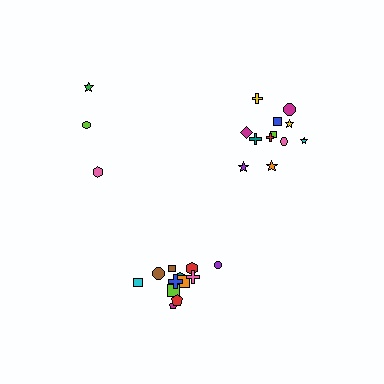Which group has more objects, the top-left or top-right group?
The top-right group.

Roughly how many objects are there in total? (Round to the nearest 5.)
Roughly 25 objects in total.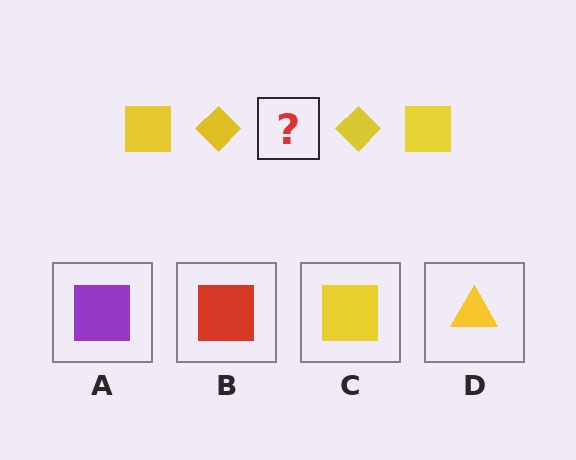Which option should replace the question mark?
Option C.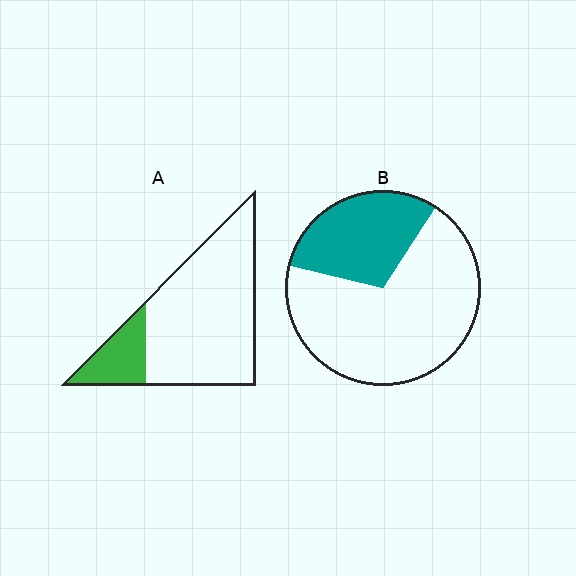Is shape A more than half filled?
No.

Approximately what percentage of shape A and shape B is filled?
A is approximately 20% and B is approximately 30%.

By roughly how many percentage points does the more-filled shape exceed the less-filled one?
By roughly 10 percentage points (B over A).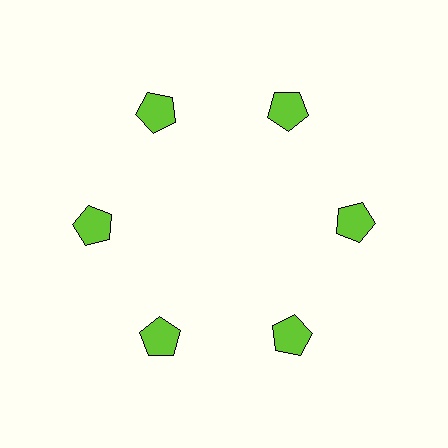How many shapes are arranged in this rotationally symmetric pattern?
There are 6 shapes, arranged in 6 groups of 1.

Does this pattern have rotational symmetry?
Yes, this pattern has 6-fold rotational symmetry. It looks the same after rotating 60 degrees around the center.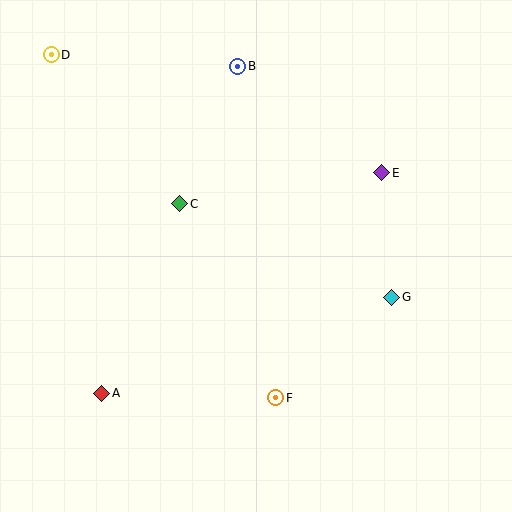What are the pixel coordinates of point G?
Point G is at (392, 297).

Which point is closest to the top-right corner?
Point E is closest to the top-right corner.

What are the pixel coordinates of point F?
Point F is at (276, 398).